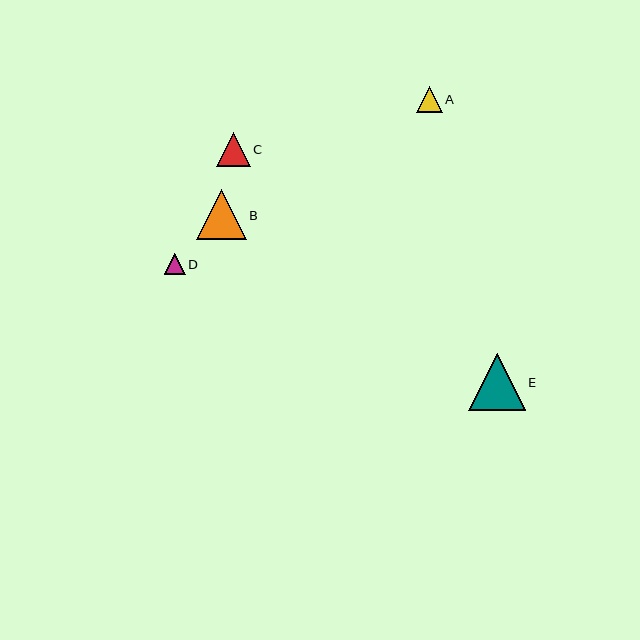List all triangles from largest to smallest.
From largest to smallest: E, B, C, A, D.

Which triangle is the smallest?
Triangle D is the smallest with a size of approximately 21 pixels.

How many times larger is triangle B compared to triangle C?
Triangle B is approximately 1.5 times the size of triangle C.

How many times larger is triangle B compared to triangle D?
Triangle B is approximately 2.4 times the size of triangle D.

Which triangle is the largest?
Triangle E is the largest with a size of approximately 56 pixels.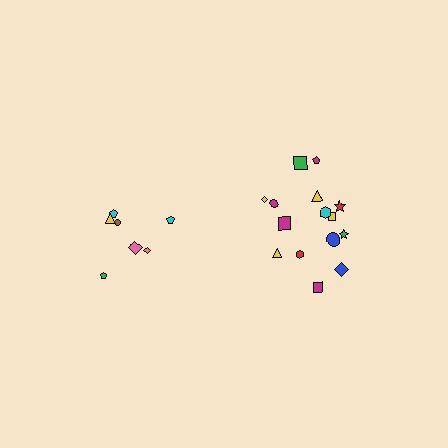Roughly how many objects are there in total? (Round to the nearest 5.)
Roughly 20 objects in total.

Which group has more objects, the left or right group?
The right group.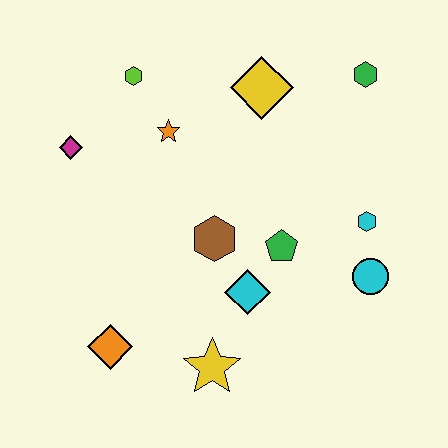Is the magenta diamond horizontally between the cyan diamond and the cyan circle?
No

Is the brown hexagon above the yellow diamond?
No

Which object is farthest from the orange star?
The cyan circle is farthest from the orange star.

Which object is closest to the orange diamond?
The yellow star is closest to the orange diamond.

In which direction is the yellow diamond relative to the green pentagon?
The yellow diamond is above the green pentagon.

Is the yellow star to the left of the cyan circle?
Yes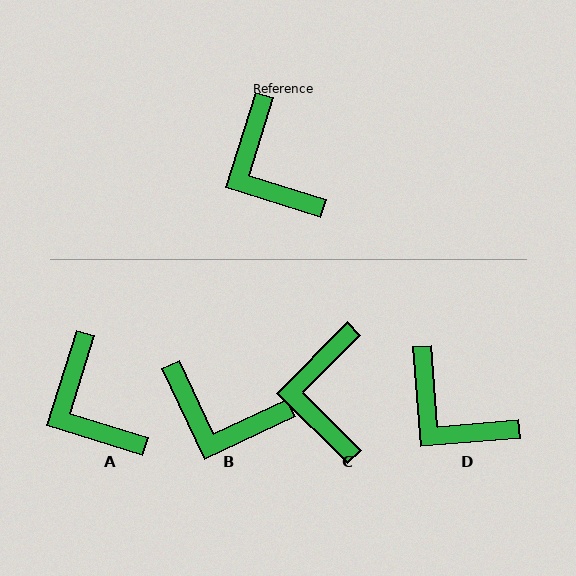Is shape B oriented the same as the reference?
No, it is off by about 42 degrees.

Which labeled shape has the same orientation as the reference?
A.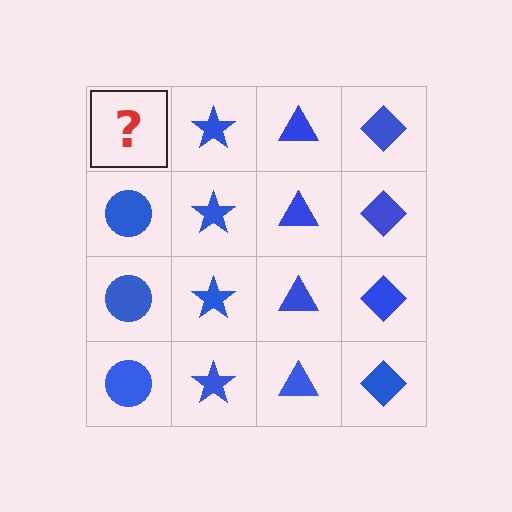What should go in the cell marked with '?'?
The missing cell should contain a blue circle.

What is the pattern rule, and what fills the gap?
The rule is that each column has a consistent shape. The gap should be filled with a blue circle.